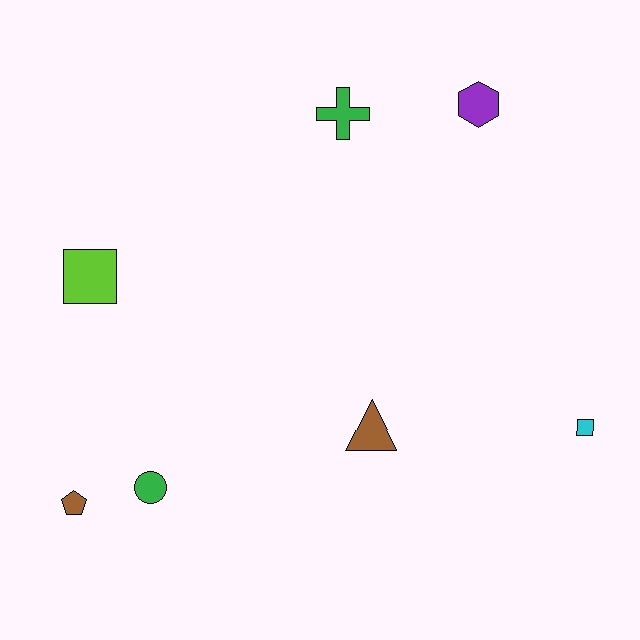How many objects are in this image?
There are 7 objects.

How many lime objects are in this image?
There is 1 lime object.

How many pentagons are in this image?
There is 1 pentagon.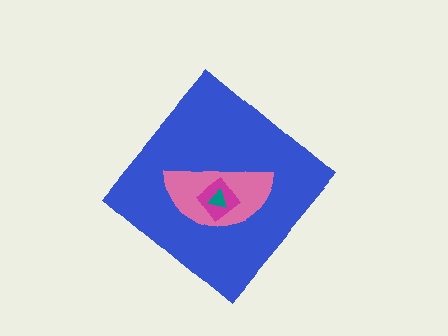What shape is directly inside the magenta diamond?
The teal triangle.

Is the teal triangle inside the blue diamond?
Yes.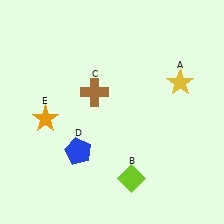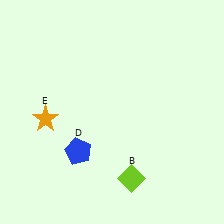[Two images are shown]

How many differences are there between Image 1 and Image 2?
There are 2 differences between the two images.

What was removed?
The yellow star (A), the brown cross (C) were removed in Image 2.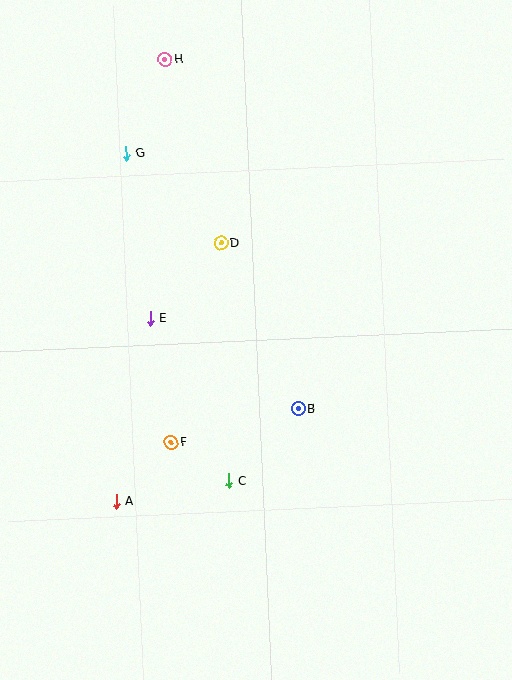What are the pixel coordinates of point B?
Point B is at (298, 409).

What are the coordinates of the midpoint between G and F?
The midpoint between G and F is at (149, 298).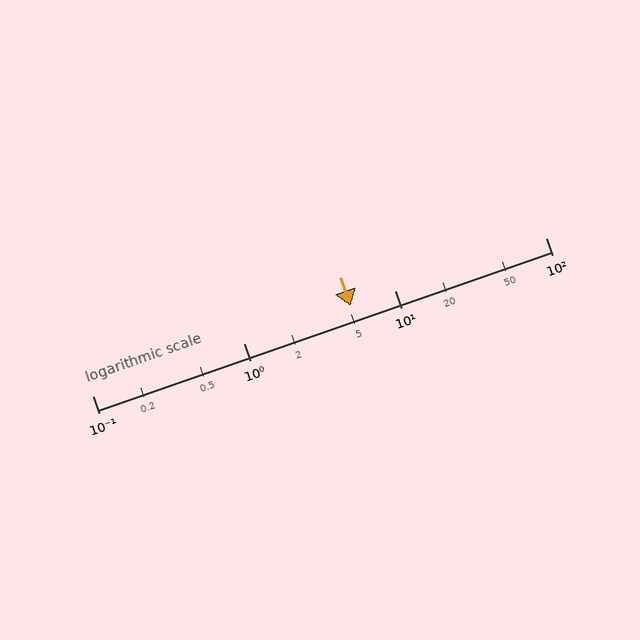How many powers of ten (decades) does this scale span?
The scale spans 3 decades, from 0.1 to 100.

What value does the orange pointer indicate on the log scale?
The pointer indicates approximately 5.1.